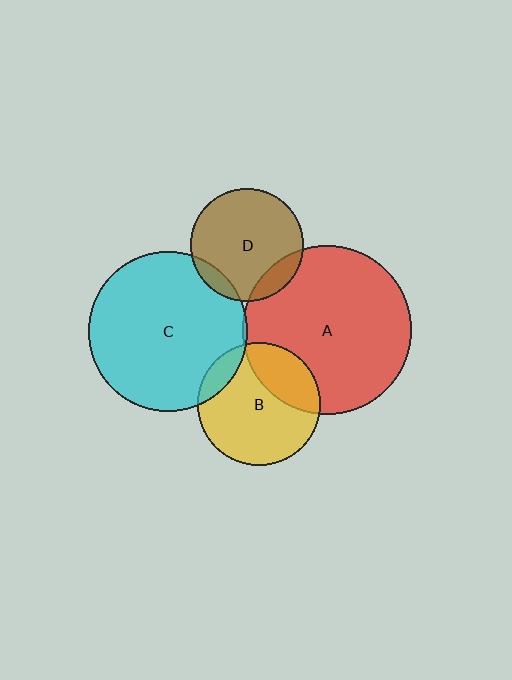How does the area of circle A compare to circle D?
Approximately 2.2 times.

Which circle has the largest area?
Circle A (red).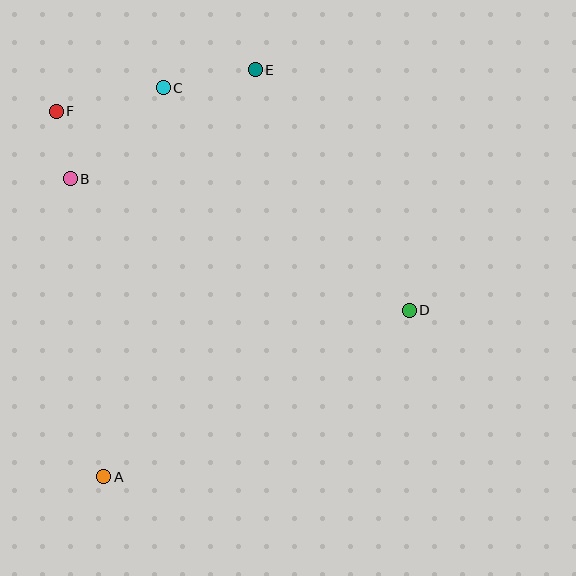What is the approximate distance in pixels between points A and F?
The distance between A and F is approximately 368 pixels.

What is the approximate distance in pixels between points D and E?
The distance between D and E is approximately 285 pixels.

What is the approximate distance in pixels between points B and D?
The distance between B and D is approximately 364 pixels.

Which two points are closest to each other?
Points B and F are closest to each other.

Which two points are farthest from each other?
Points A and E are farthest from each other.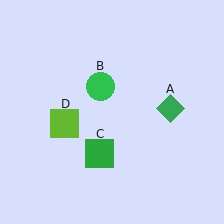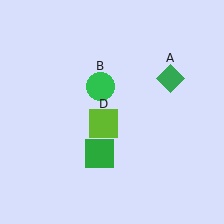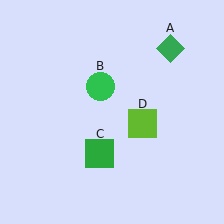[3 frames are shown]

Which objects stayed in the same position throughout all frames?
Green circle (object B) and green square (object C) remained stationary.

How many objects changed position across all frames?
2 objects changed position: green diamond (object A), lime square (object D).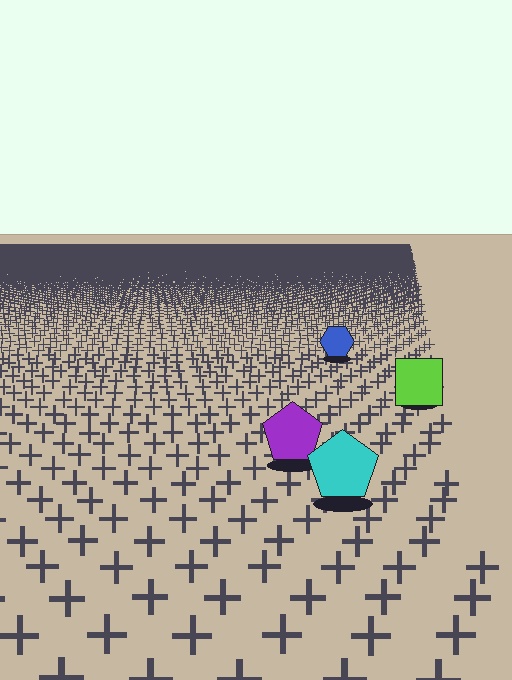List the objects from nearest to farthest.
From nearest to farthest: the cyan pentagon, the purple pentagon, the lime square, the blue hexagon.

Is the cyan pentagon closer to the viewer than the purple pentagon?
Yes. The cyan pentagon is closer — you can tell from the texture gradient: the ground texture is coarser near it.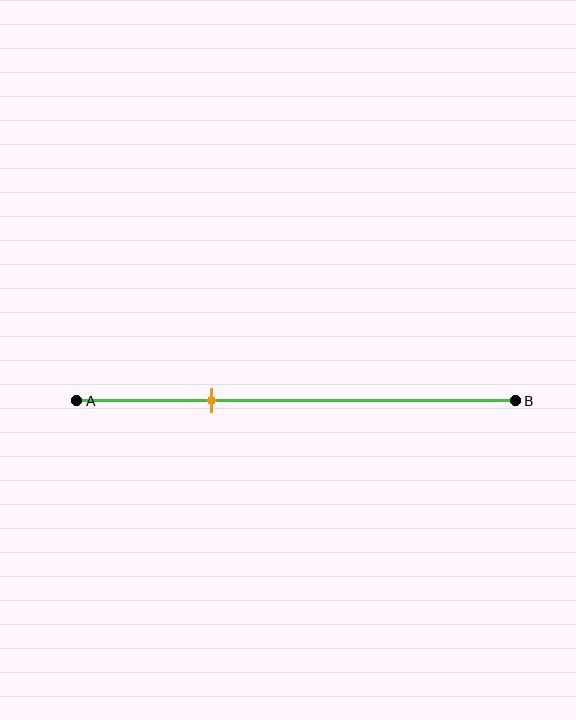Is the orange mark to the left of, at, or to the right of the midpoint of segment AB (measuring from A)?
The orange mark is to the left of the midpoint of segment AB.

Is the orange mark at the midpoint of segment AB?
No, the mark is at about 30% from A, not at the 50% midpoint.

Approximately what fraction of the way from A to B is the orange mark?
The orange mark is approximately 30% of the way from A to B.